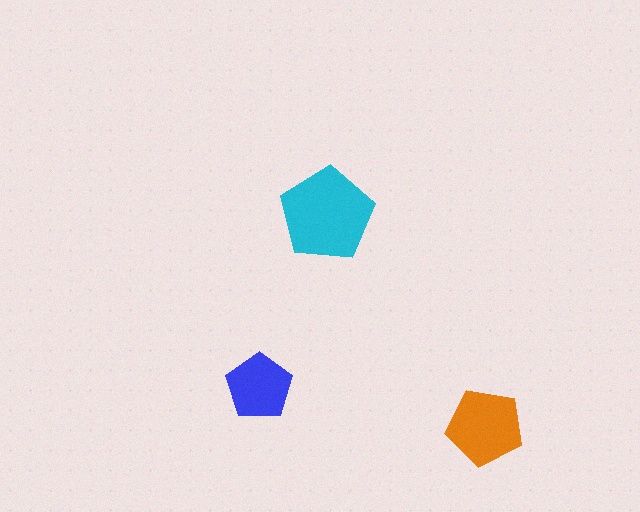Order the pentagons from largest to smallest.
the cyan one, the orange one, the blue one.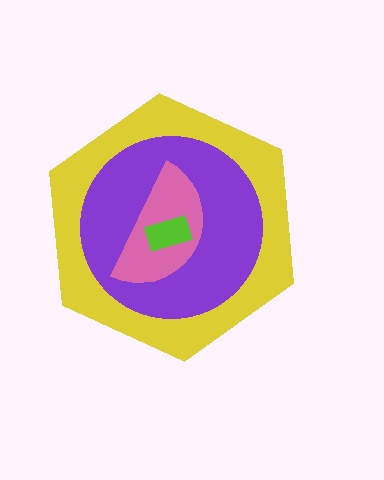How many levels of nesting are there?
4.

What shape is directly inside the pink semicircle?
The lime rectangle.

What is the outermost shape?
The yellow hexagon.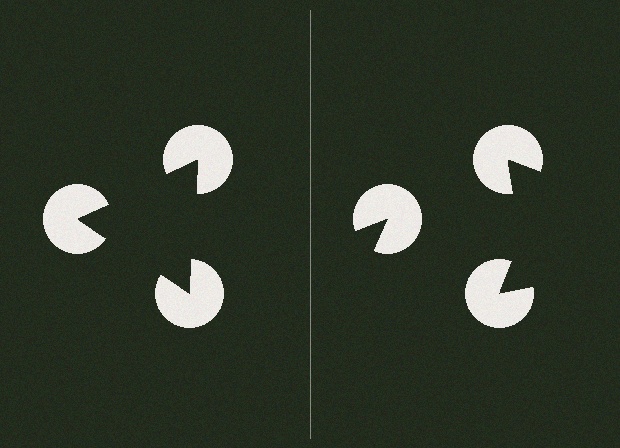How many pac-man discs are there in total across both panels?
6 — 3 on each side.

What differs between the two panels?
The pac-man discs are positioned identically on both sides; only the wedge orientations differ. On the left they align to a triangle; on the right they are misaligned.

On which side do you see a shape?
An illusory triangle appears on the left side. On the right side the wedge cuts are rotated, so no coherent shape forms.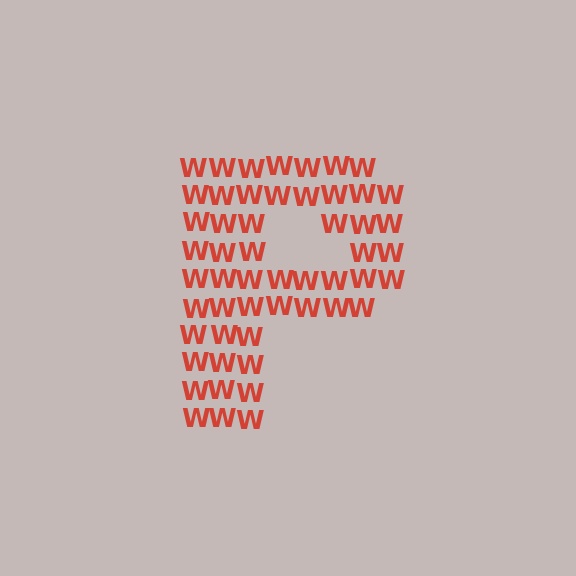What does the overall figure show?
The overall figure shows the letter P.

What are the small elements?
The small elements are letter W's.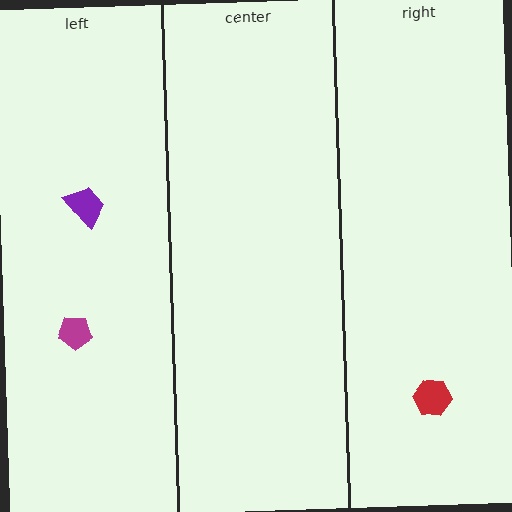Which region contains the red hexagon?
The right region.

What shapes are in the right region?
The red hexagon.